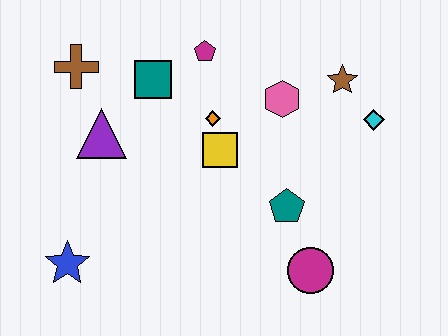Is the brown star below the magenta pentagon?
Yes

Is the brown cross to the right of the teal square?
No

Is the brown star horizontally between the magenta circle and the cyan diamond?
Yes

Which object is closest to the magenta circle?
The teal pentagon is closest to the magenta circle.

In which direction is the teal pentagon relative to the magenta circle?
The teal pentagon is above the magenta circle.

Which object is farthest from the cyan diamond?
The blue star is farthest from the cyan diamond.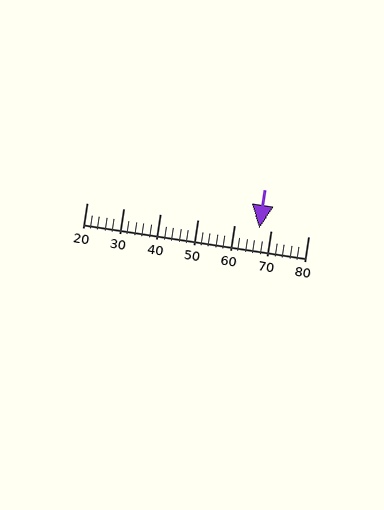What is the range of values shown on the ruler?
The ruler shows values from 20 to 80.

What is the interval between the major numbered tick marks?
The major tick marks are spaced 10 units apart.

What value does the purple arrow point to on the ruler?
The purple arrow points to approximately 67.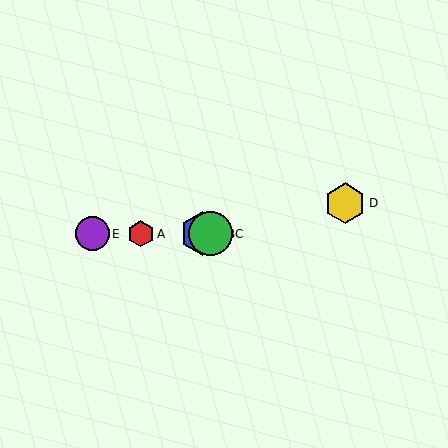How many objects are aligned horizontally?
4 objects (A, B, C, E) are aligned horizontally.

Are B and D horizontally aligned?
No, B is at y≈234 and D is at y≈203.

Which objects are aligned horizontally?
Objects A, B, C, E are aligned horizontally.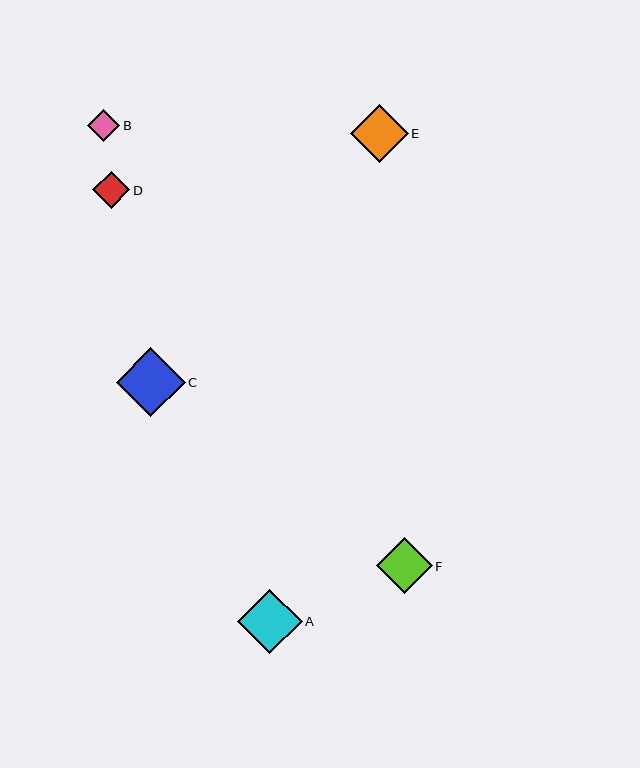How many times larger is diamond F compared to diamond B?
Diamond F is approximately 1.8 times the size of diamond B.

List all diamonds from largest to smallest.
From largest to smallest: C, A, E, F, D, B.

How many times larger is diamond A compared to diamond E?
Diamond A is approximately 1.1 times the size of diamond E.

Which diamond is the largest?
Diamond C is the largest with a size of approximately 69 pixels.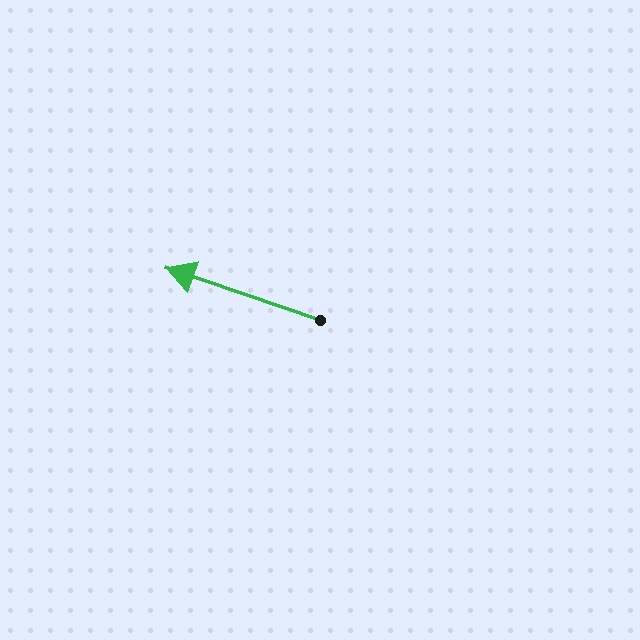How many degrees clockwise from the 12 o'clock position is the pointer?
Approximately 289 degrees.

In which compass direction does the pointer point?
West.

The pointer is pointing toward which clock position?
Roughly 10 o'clock.